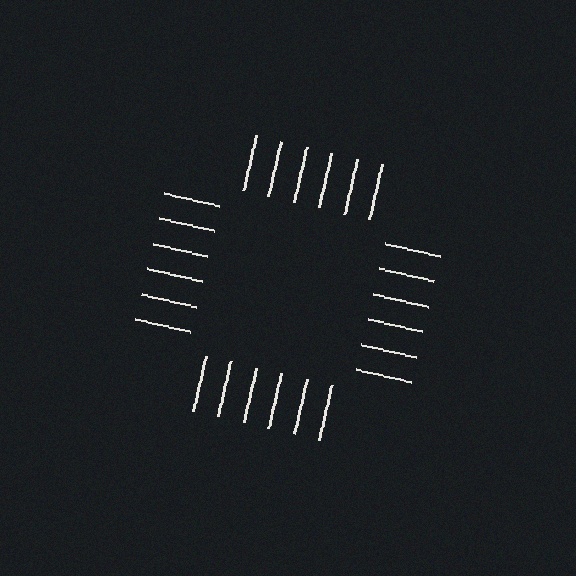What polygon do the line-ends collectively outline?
An illusory square — the line segments terminate on its edges but no continuous stroke is drawn.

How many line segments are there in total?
24 — 6 along each of the 4 edges.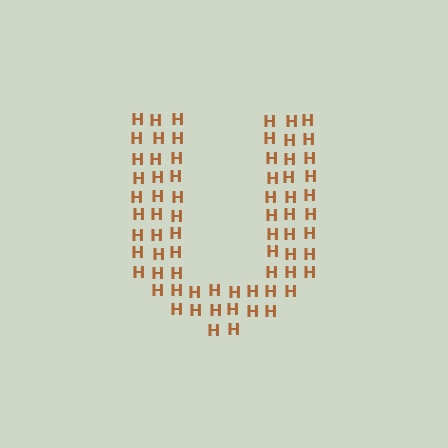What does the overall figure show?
The overall figure shows the letter U.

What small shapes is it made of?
It is made of small letter H's.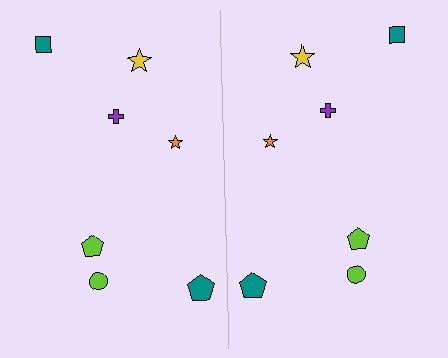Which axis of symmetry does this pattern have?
The pattern has a vertical axis of symmetry running through the center of the image.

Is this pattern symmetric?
Yes, this pattern has bilateral (reflection) symmetry.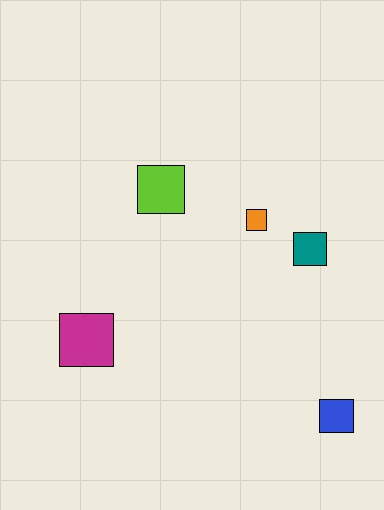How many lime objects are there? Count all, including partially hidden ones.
There is 1 lime object.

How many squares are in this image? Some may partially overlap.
There are 5 squares.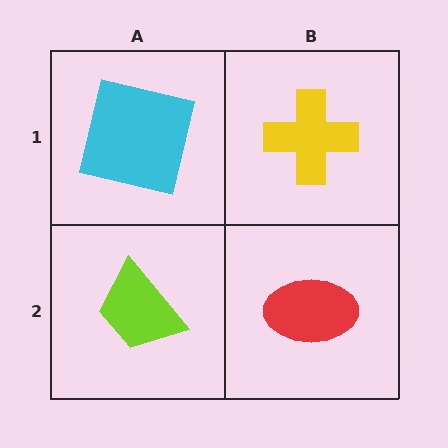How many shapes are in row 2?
2 shapes.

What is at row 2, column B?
A red ellipse.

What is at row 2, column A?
A lime trapezoid.